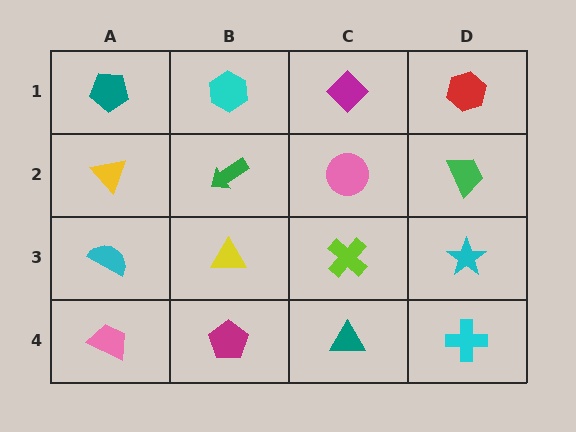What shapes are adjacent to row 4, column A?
A cyan semicircle (row 3, column A), a magenta pentagon (row 4, column B).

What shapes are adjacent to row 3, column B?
A green arrow (row 2, column B), a magenta pentagon (row 4, column B), a cyan semicircle (row 3, column A), a lime cross (row 3, column C).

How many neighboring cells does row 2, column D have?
3.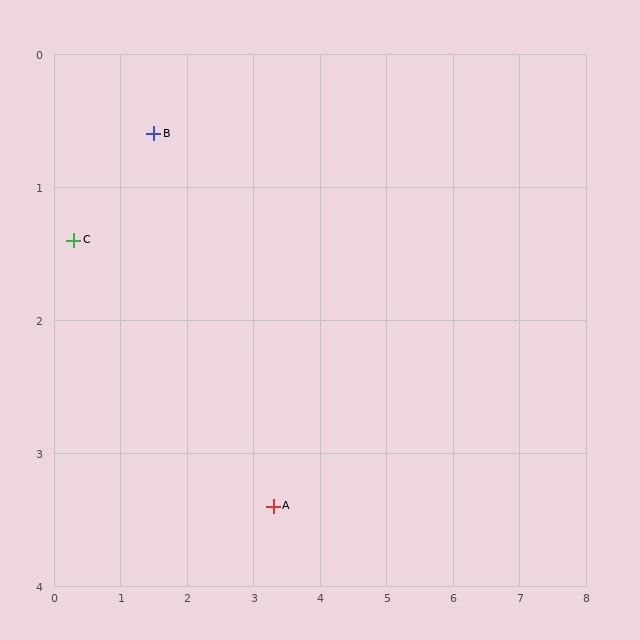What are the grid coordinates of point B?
Point B is at approximately (1.5, 0.6).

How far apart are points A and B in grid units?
Points A and B are about 3.3 grid units apart.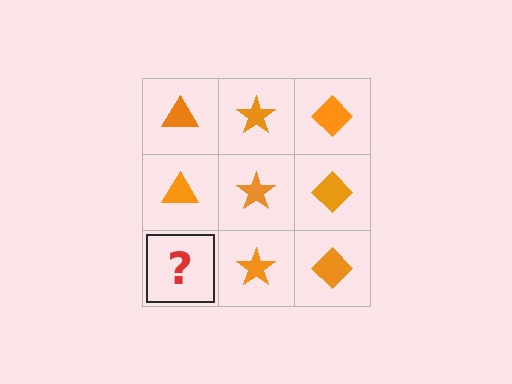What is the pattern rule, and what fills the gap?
The rule is that each column has a consistent shape. The gap should be filled with an orange triangle.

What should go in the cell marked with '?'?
The missing cell should contain an orange triangle.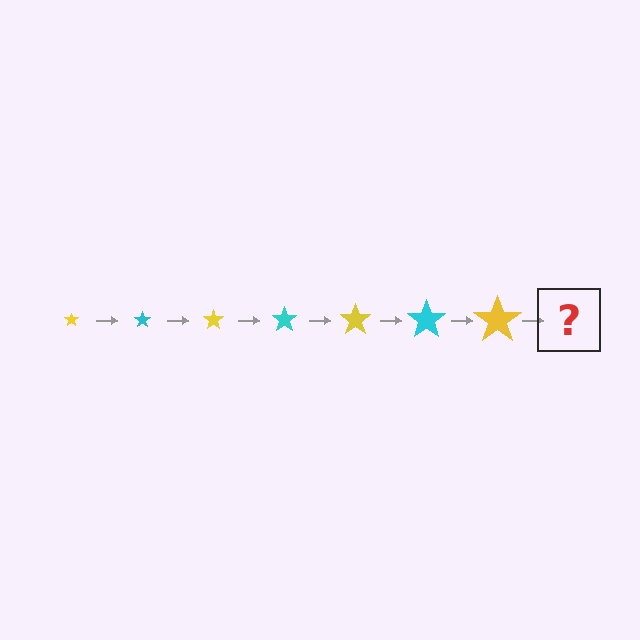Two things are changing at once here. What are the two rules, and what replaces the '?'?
The two rules are that the star grows larger each step and the color cycles through yellow and cyan. The '?' should be a cyan star, larger than the previous one.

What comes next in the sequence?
The next element should be a cyan star, larger than the previous one.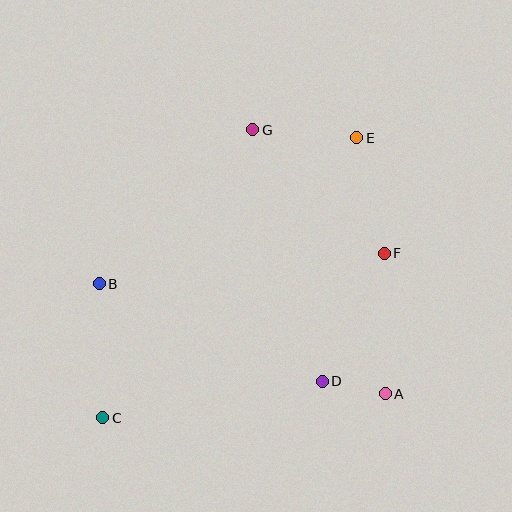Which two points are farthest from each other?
Points C and E are farthest from each other.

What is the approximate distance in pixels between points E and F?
The distance between E and F is approximately 119 pixels.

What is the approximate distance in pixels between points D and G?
The distance between D and G is approximately 261 pixels.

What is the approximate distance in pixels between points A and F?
The distance between A and F is approximately 141 pixels.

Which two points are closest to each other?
Points A and D are closest to each other.